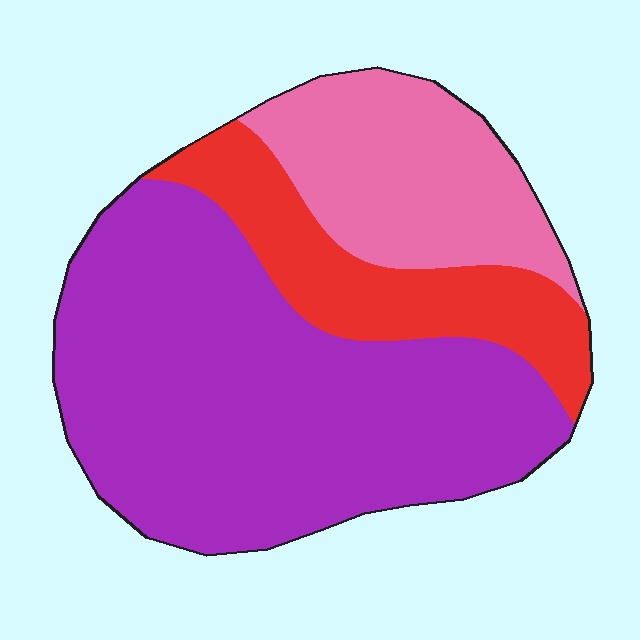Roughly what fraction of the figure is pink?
Pink takes up about one fifth (1/5) of the figure.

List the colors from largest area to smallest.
From largest to smallest: purple, pink, red.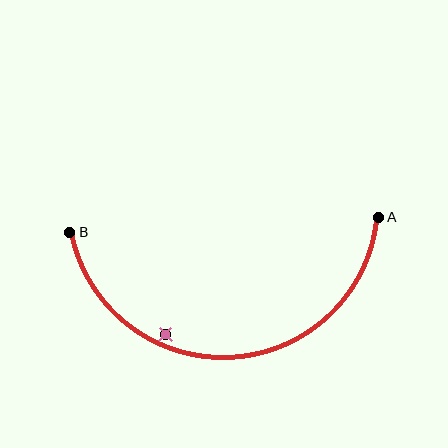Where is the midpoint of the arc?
The arc midpoint is the point on the curve farthest from the straight line joining A and B. It sits below that line.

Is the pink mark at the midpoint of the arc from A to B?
No — the pink mark does not lie on the arc at all. It sits slightly inside the curve.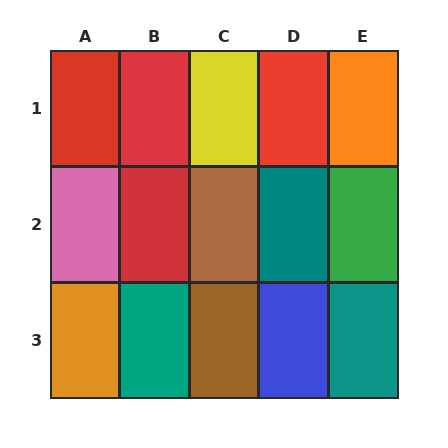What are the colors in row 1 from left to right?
Red, red, yellow, red, orange.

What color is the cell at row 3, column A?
Orange.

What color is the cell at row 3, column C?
Brown.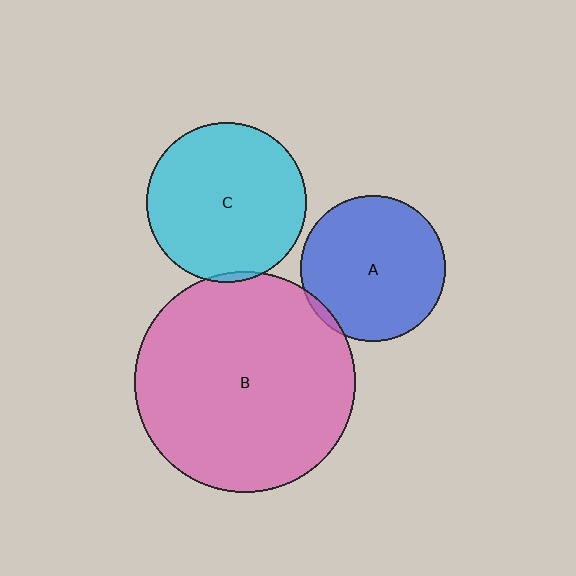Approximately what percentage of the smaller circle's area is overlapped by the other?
Approximately 5%.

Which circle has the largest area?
Circle B (pink).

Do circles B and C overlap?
Yes.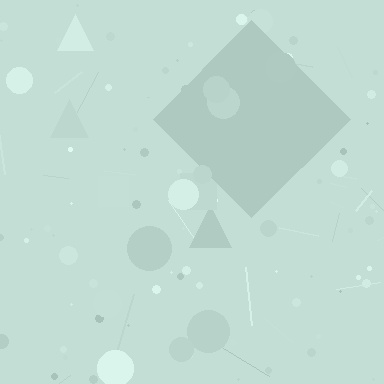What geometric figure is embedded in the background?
A diamond is embedded in the background.